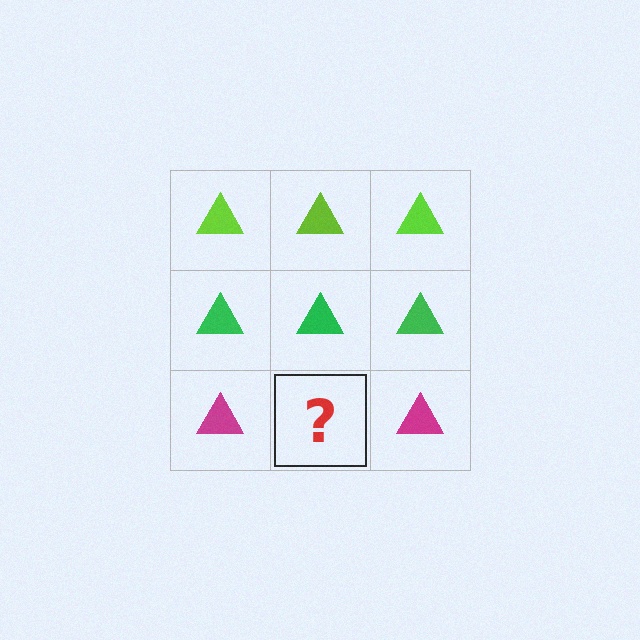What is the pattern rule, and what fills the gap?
The rule is that each row has a consistent color. The gap should be filled with a magenta triangle.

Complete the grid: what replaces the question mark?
The question mark should be replaced with a magenta triangle.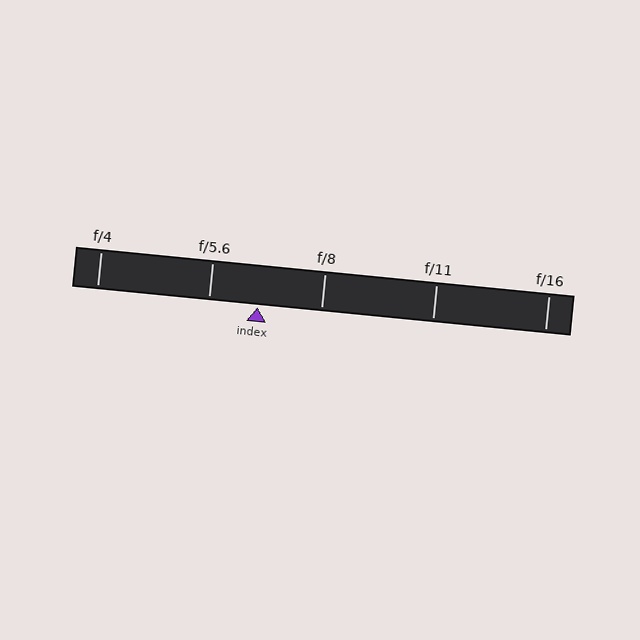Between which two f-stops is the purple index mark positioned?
The index mark is between f/5.6 and f/8.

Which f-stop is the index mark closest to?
The index mark is closest to f/5.6.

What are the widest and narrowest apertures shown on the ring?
The widest aperture shown is f/4 and the narrowest is f/16.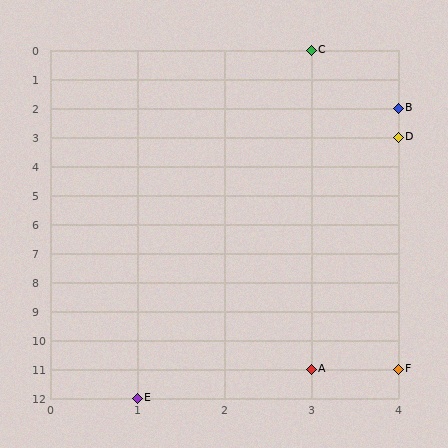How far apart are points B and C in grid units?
Points B and C are 1 column and 2 rows apart (about 2.2 grid units diagonally).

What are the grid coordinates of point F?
Point F is at grid coordinates (4, 11).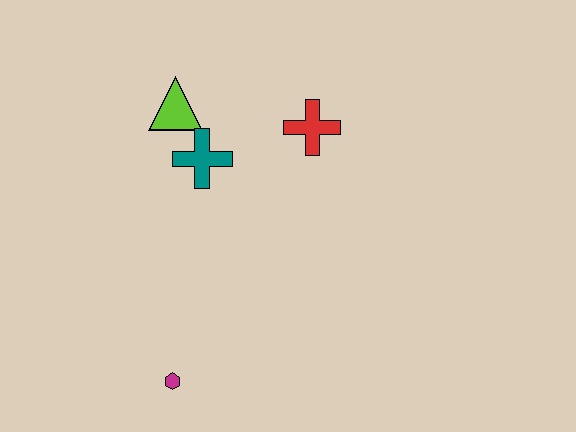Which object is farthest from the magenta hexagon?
The red cross is farthest from the magenta hexagon.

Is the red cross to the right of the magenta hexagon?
Yes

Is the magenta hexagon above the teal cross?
No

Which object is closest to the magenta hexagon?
The teal cross is closest to the magenta hexagon.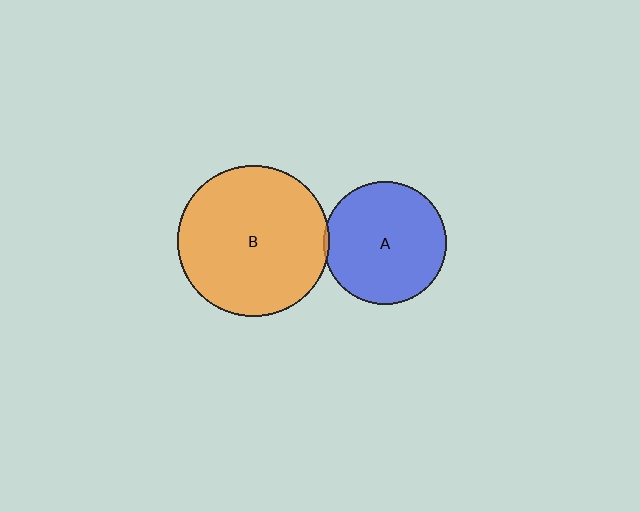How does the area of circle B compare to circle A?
Approximately 1.5 times.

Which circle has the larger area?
Circle B (orange).